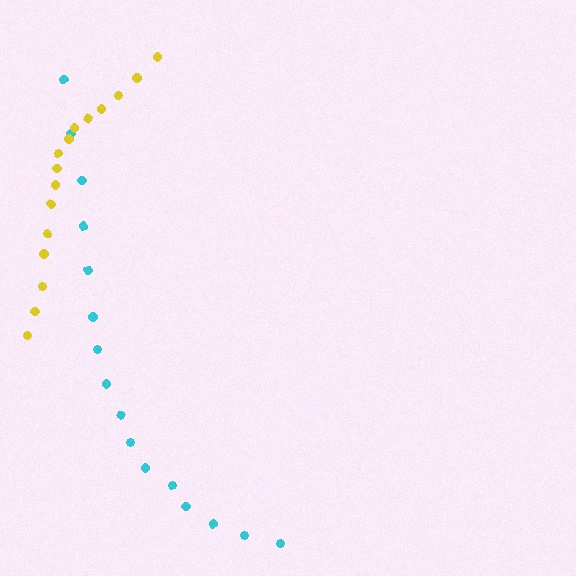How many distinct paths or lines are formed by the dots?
There are 2 distinct paths.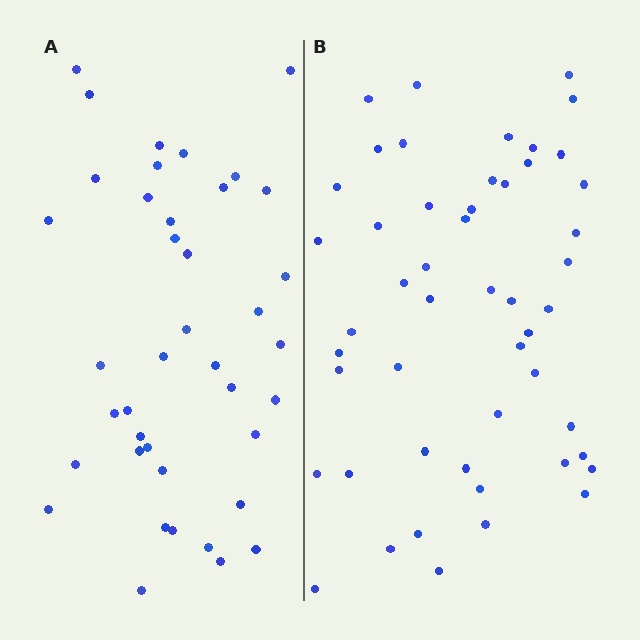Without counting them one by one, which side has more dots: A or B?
Region B (the right region) has more dots.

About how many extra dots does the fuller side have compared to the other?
Region B has roughly 10 or so more dots than region A.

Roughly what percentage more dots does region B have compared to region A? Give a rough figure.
About 25% more.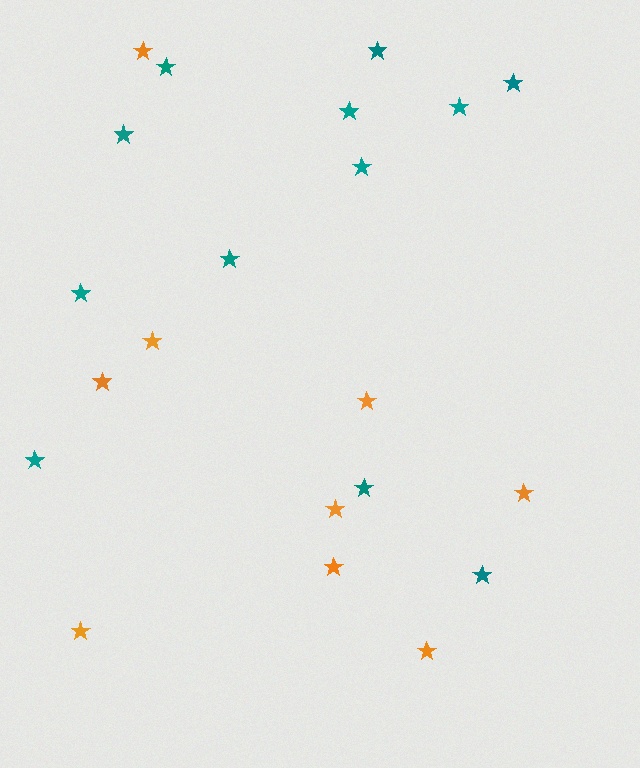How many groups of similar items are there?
There are 2 groups: one group of orange stars (9) and one group of teal stars (12).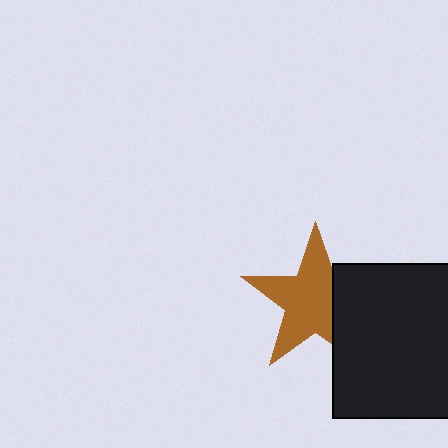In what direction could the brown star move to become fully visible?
The brown star could move left. That would shift it out from behind the black square entirely.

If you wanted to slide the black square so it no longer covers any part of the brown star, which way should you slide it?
Slide it right — that is the most direct way to separate the two shapes.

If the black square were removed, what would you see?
You would see the complete brown star.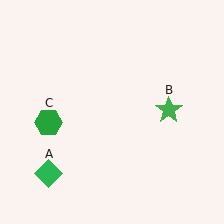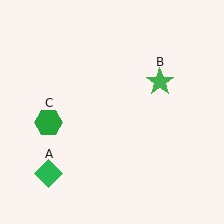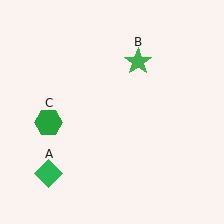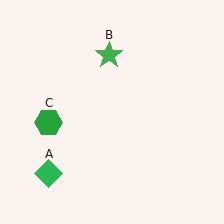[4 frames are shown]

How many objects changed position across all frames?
1 object changed position: green star (object B).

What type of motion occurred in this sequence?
The green star (object B) rotated counterclockwise around the center of the scene.